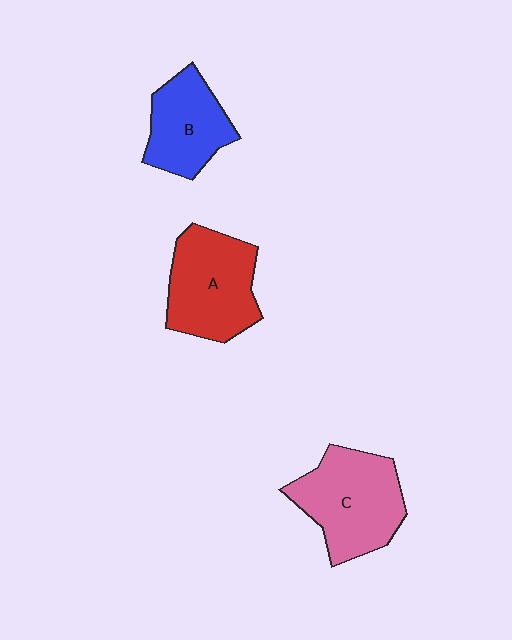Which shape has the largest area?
Shape C (pink).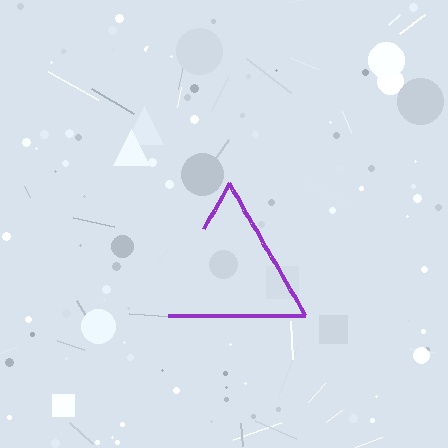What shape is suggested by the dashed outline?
The dashed outline suggests a triangle.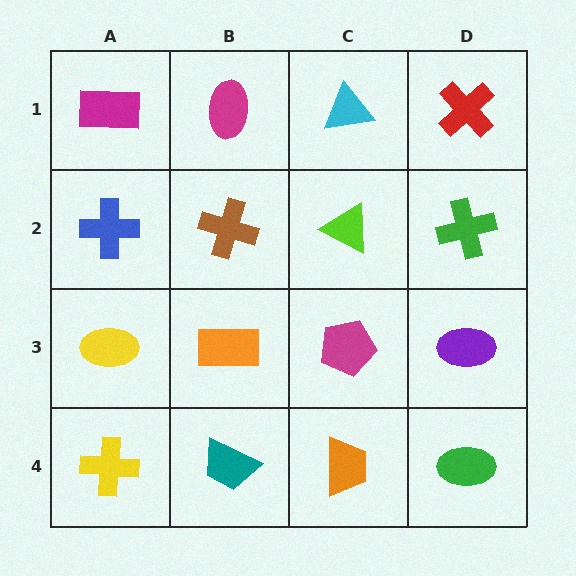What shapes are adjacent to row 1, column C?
A lime triangle (row 2, column C), a magenta ellipse (row 1, column B), a red cross (row 1, column D).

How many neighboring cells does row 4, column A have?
2.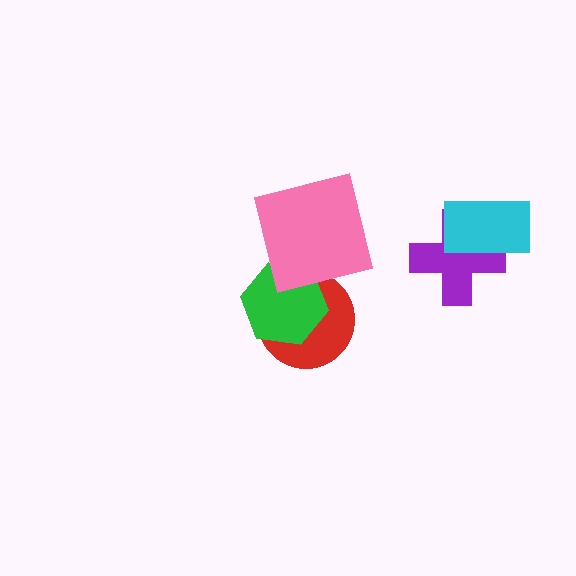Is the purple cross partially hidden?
Yes, it is partially covered by another shape.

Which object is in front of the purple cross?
The cyan rectangle is in front of the purple cross.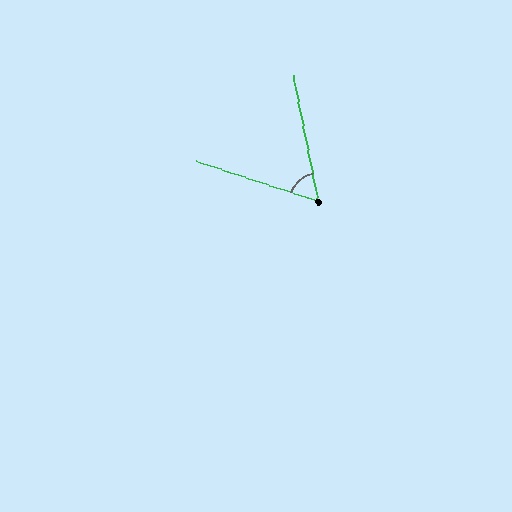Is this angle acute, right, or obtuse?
It is acute.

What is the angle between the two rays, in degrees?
Approximately 61 degrees.